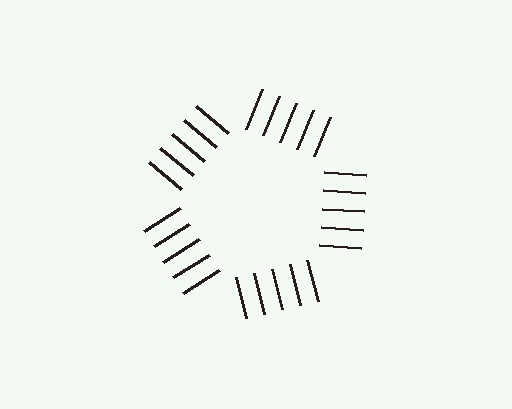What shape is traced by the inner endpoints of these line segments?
An illusory pentagon — the line segments terminate on its edges but no continuous stroke is drawn.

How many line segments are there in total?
25 — 5 along each of the 5 edges.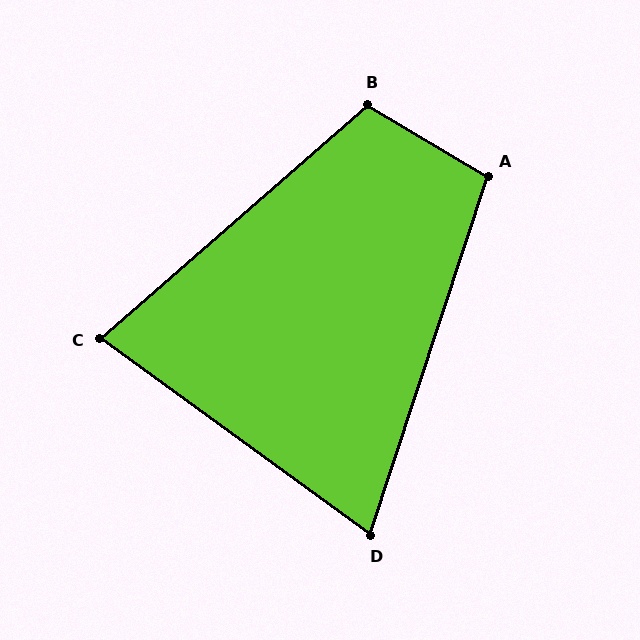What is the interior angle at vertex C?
Approximately 77 degrees (acute).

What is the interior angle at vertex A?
Approximately 103 degrees (obtuse).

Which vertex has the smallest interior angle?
D, at approximately 72 degrees.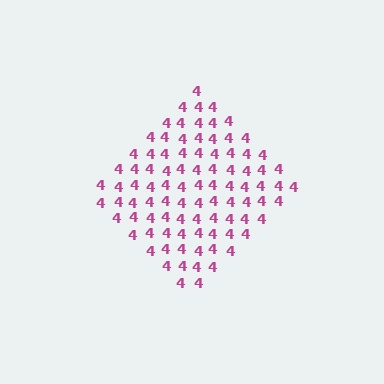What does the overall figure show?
The overall figure shows a diamond.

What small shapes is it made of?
It is made of small digit 4's.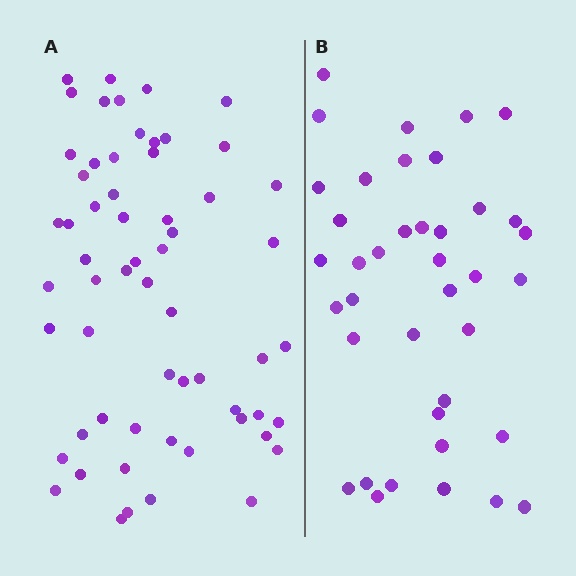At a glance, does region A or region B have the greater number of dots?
Region A (the left region) has more dots.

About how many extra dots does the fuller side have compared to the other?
Region A has approximately 20 more dots than region B.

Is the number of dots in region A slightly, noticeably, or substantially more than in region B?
Region A has substantially more. The ratio is roughly 1.5 to 1.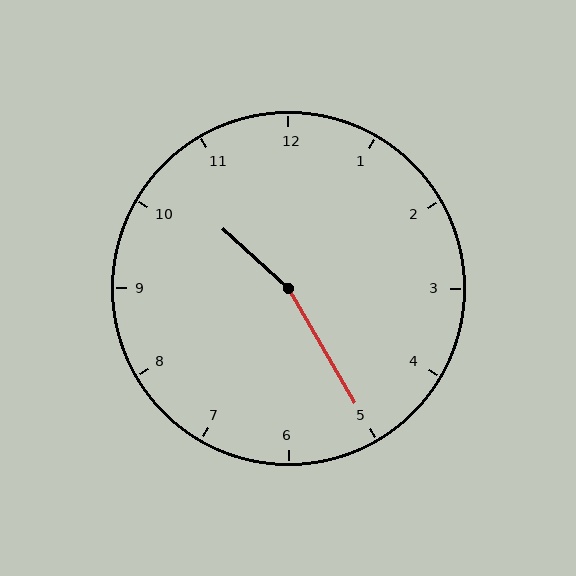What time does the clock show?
10:25.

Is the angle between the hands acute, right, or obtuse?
It is obtuse.